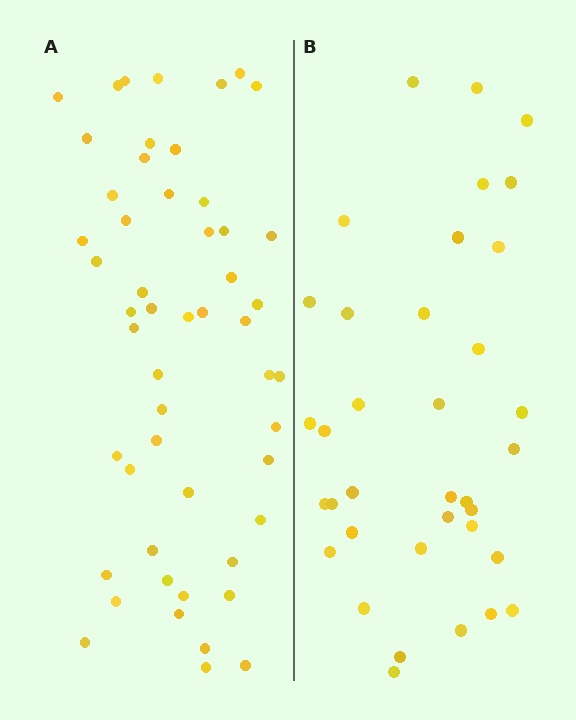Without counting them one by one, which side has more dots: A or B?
Region A (the left region) has more dots.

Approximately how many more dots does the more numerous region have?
Region A has approximately 15 more dots than region B.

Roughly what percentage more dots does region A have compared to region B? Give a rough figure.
About 45% more.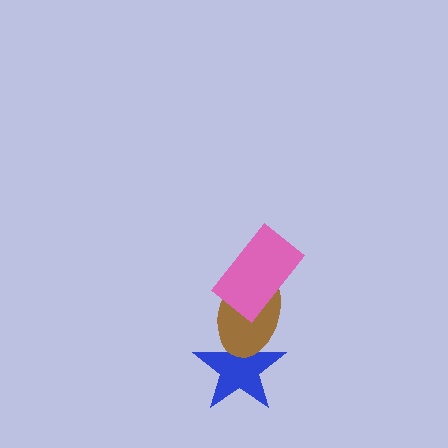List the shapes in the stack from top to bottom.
From top to bottom: the pink rectangle, the brown ellipse, the blue star.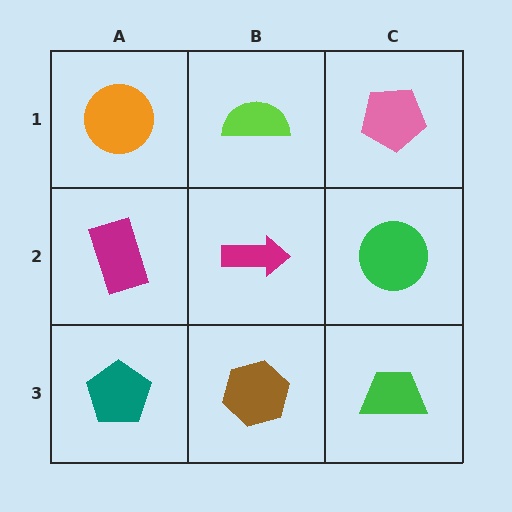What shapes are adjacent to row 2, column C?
A pink pentagon (row 1, column C), a green trapezoid (row 3, column C), a magenta arrow (row 2, column B).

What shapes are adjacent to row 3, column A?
A magenta rectangle (row 2, column A), a brown hexagon (row 3, column B).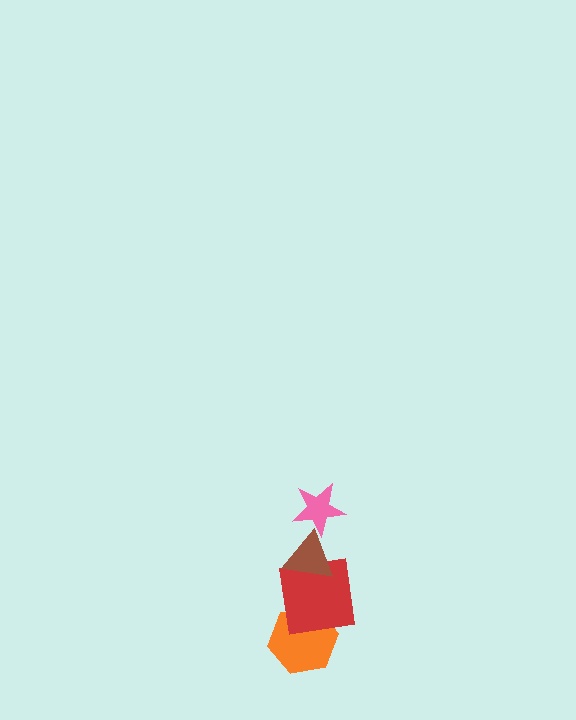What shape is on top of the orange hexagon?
The red square is on top of the orange hexagon.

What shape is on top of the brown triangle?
The pink star is on top of the brown triangle.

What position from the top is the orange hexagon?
The orange hexagon is 4th from the top.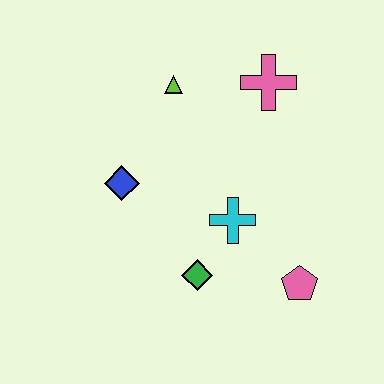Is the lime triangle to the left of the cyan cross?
Yes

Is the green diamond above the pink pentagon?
Yes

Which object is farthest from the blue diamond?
The pink pentagon is farthest from the blue diamond.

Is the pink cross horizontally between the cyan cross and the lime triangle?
No